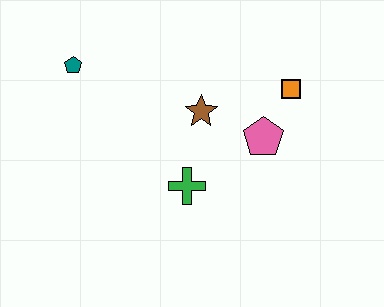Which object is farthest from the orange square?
The teal pentagon is farthest from the orange square.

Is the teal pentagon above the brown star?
Yes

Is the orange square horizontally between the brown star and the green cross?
No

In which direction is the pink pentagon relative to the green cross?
The pink pentagon is to the right of the green cross.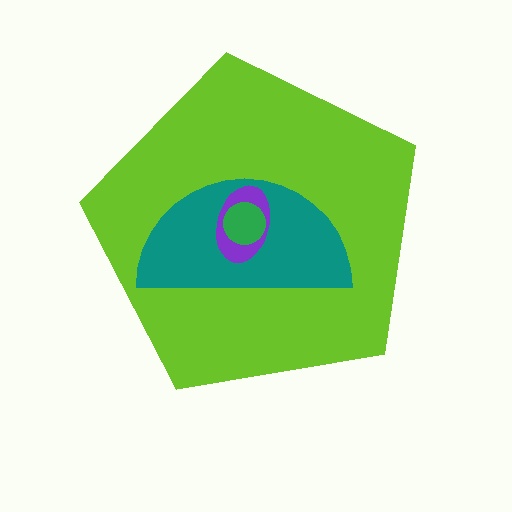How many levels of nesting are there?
4.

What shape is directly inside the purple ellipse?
The green circle.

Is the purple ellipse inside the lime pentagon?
Yes.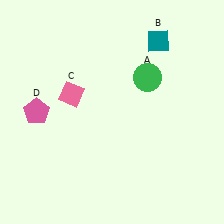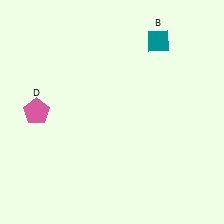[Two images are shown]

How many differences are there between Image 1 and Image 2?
There are 2 differences between the two images.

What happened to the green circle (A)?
The green circle (A) was removed in Image 2. It was in the top-right area of Image 1.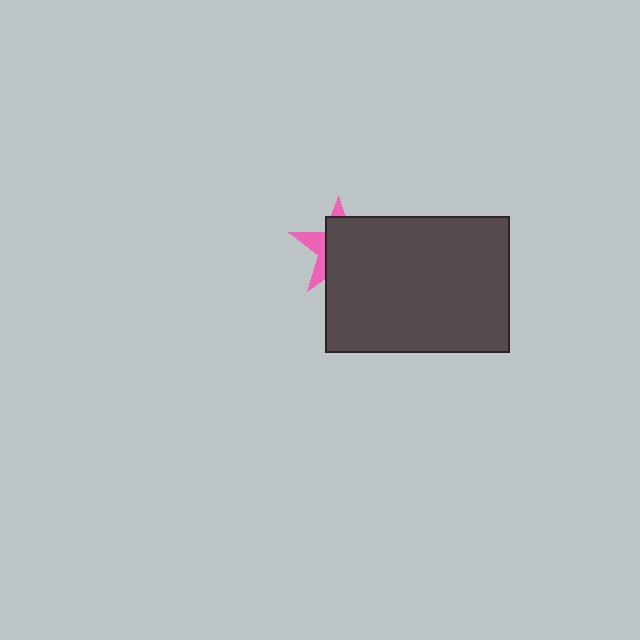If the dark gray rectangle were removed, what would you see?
You would see the complete pink star.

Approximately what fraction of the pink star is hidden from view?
Roughly 69% of the pink star is hidden behind the dark gray rectangle.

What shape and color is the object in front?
The object in front is a dark gray rectangle.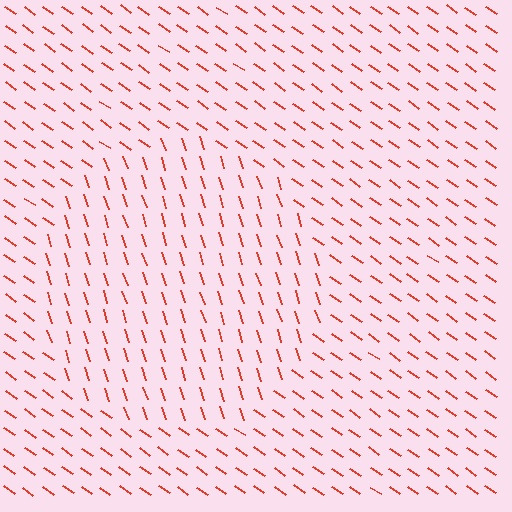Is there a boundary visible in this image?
Yes, there is a texture boundary formed by a change in line orientation.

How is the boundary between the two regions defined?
The boundary is defined purely by a change in line orientation (approximately 38 degrees difference). All lines are the same color and thickness.